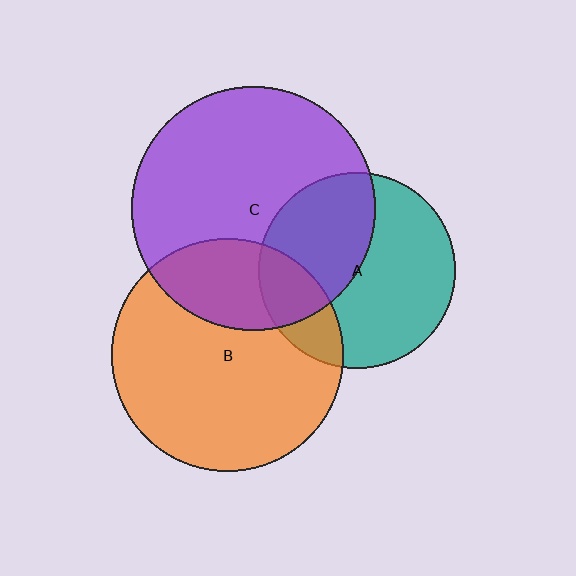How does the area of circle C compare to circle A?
Approximately 1.5 times.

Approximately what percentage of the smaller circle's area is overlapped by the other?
Approximately 40%.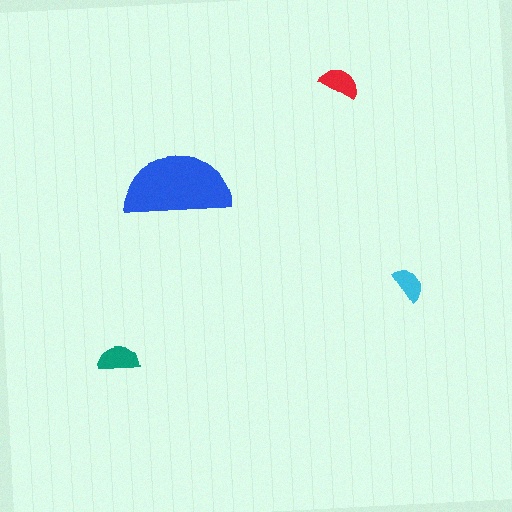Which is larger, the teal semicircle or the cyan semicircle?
The teal one.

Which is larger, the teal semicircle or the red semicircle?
The teal one.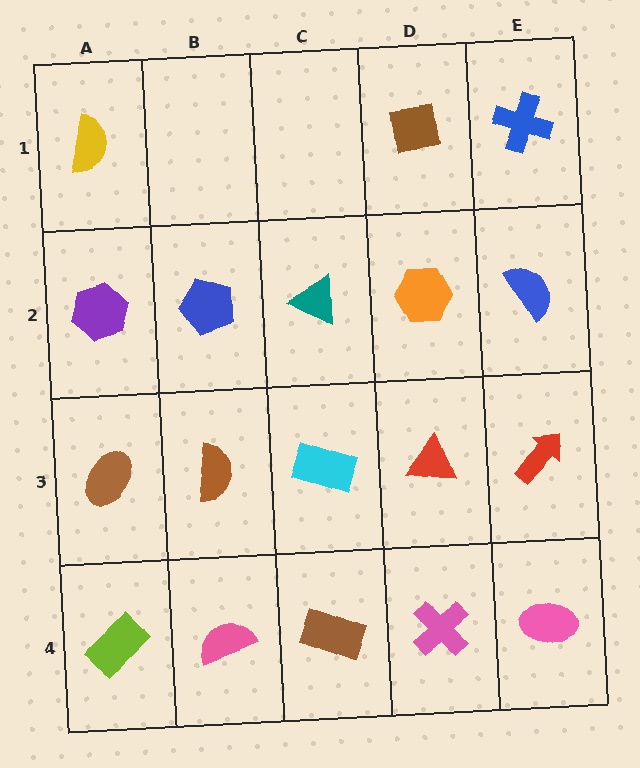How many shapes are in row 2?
5 shapes.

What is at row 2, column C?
A teal triangle.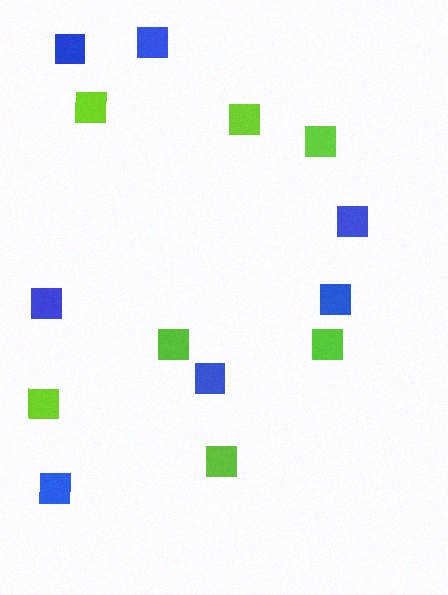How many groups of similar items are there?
There are 2 groups: one group of blue squares (7) and one group of lime squares (7).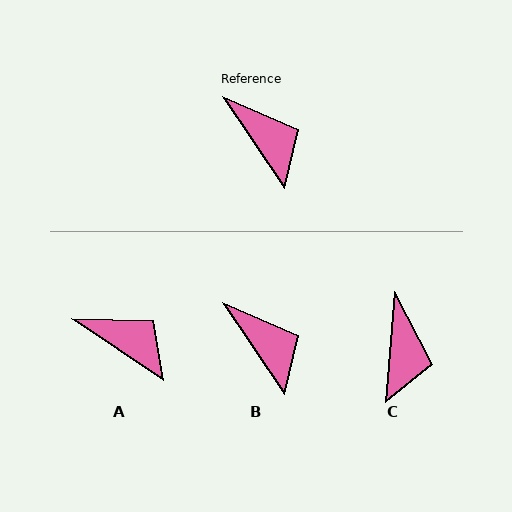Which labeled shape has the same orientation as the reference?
B.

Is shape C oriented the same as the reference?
No, it is off by about 39 degrees.